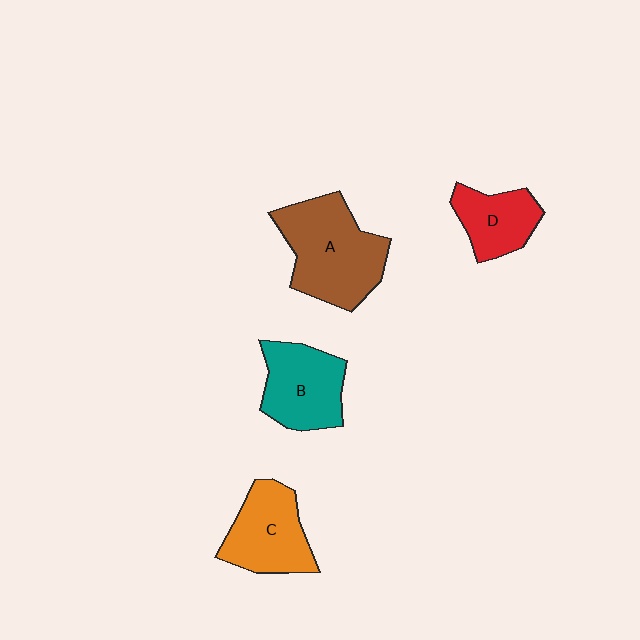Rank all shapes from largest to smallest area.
From largest to smallest: A (brown), C (orange), B (teal), D (red).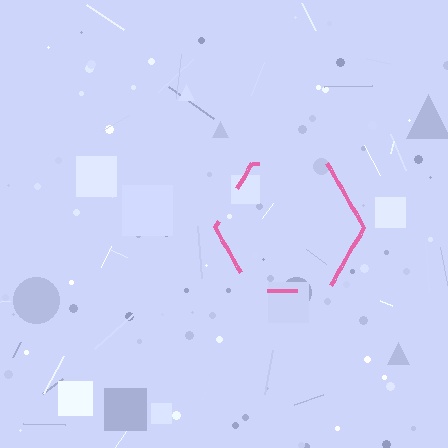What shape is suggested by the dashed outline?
The dashed outline suggests a hexagon.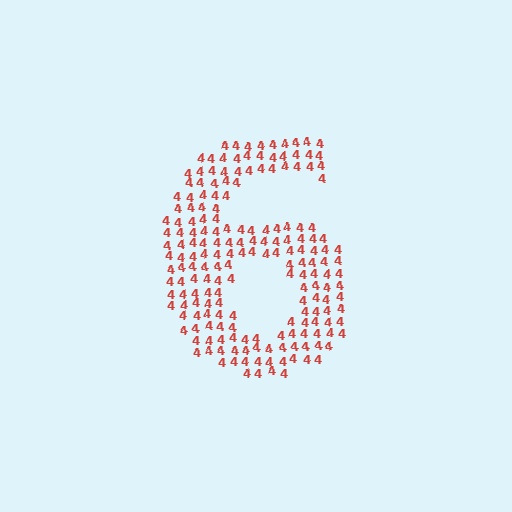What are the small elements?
The small elements are digit 4's.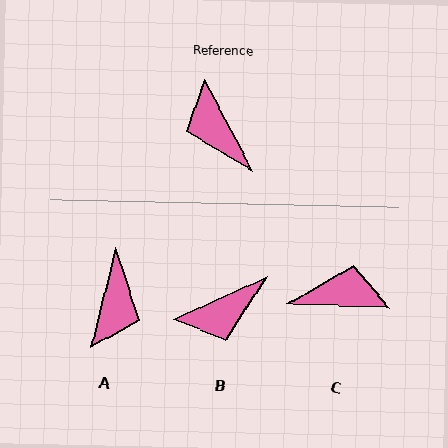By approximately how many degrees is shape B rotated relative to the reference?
Approximately 87 degrees counter-clockwise.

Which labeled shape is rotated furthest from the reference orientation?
A, about 138 degrees away.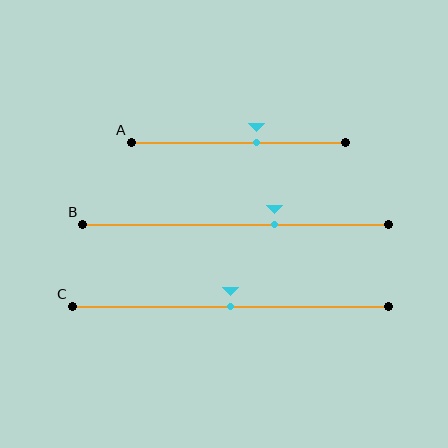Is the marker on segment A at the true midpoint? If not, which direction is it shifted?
No, the marker on segment A is shifted to the right by about 8% of the segment length.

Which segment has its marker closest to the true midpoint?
Segment C has its marker closest to the true midpoint.